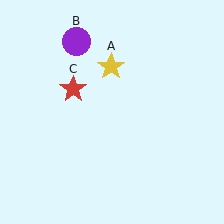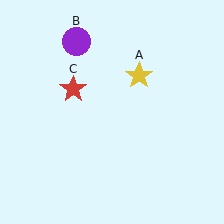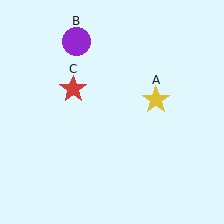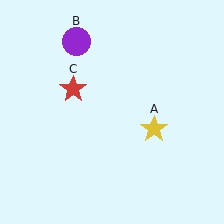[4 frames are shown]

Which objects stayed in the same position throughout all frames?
Purple circle (object B) and red star (object C) remained stationary.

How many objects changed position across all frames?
1 object changed position: yellow star (object A).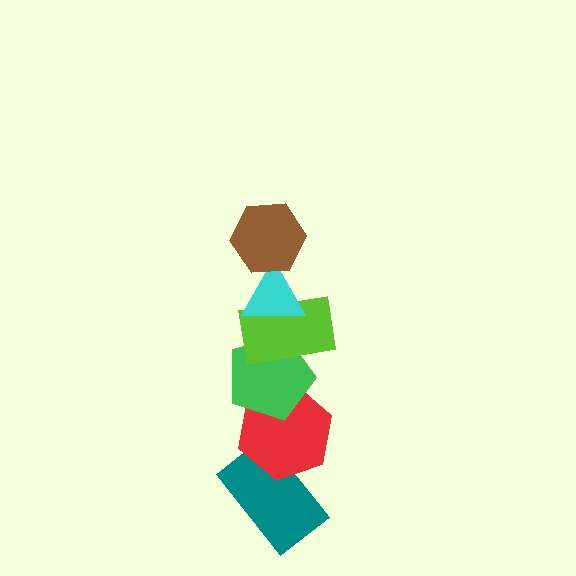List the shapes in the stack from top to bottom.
From top to bottom: the brown hexagon, the cyan triangle, the lime rectangle, the green pentagon, the red hexagon, the teal rectangle.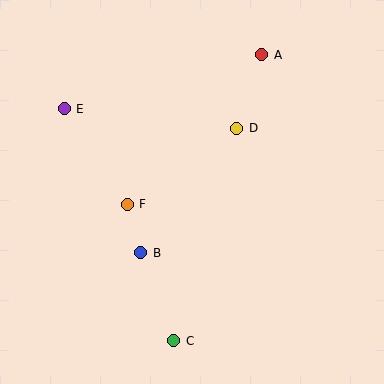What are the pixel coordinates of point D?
Point D is at (237, 128).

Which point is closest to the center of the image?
Point F at (127, 204) is closest to the center.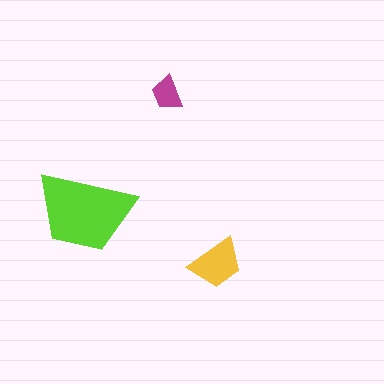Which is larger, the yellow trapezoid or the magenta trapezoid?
The yellow one.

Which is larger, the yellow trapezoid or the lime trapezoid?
The lime one.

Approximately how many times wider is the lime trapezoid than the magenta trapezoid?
About 3 times wider.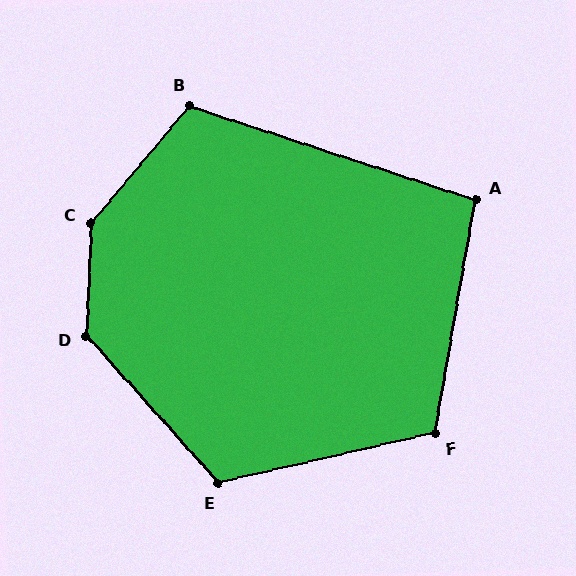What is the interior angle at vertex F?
Approximately 112 degrees (obtuse).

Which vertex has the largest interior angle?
C, at approximately 142 degrees.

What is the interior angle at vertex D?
Approximately 136 degrees (obtuse).